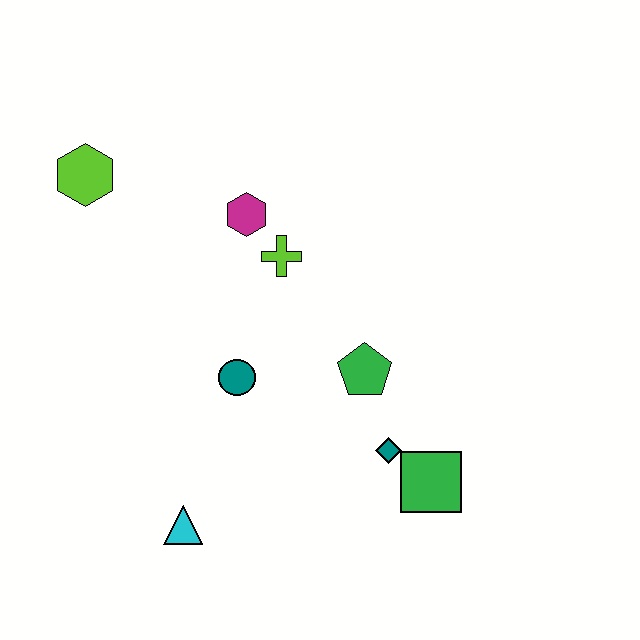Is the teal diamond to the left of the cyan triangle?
No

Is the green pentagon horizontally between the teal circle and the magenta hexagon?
No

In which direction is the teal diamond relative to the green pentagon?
The teal diamond is below the green pentagon.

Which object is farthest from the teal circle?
The lime hexagon is farthest from the teal circle.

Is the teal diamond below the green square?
No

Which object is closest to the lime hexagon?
The magenta hexagon is closest to the lime hexagon.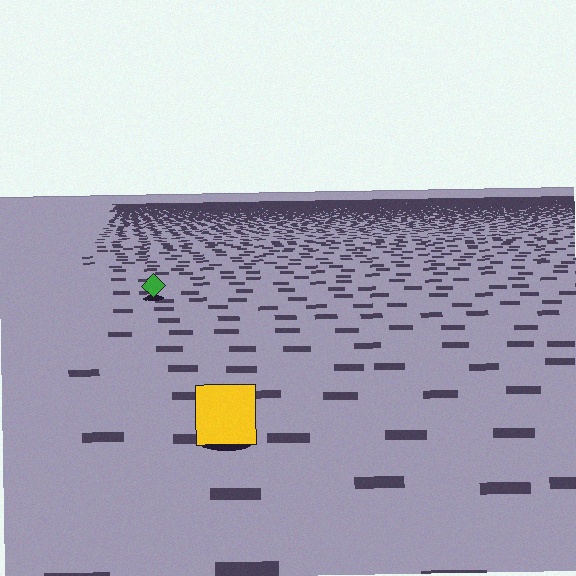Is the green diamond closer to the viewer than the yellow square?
No. The yellow square is closer — you can tell from the texture gradient: the ground texture is coarser near it.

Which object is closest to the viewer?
The yellow square is closest. The texture marks near it are larger and more spread out.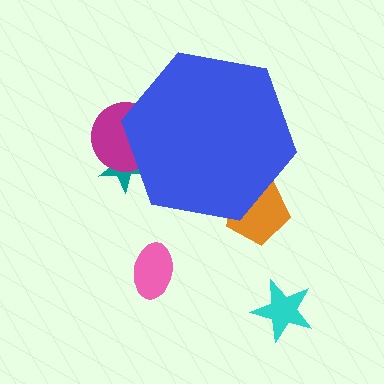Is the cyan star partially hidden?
No, the cyan star is fully visible.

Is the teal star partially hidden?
Yes, the teal star is partially hidden behind the blue hexagon.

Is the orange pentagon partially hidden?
Yes, the orange pentagon is partially hidden behind the blue hexagon.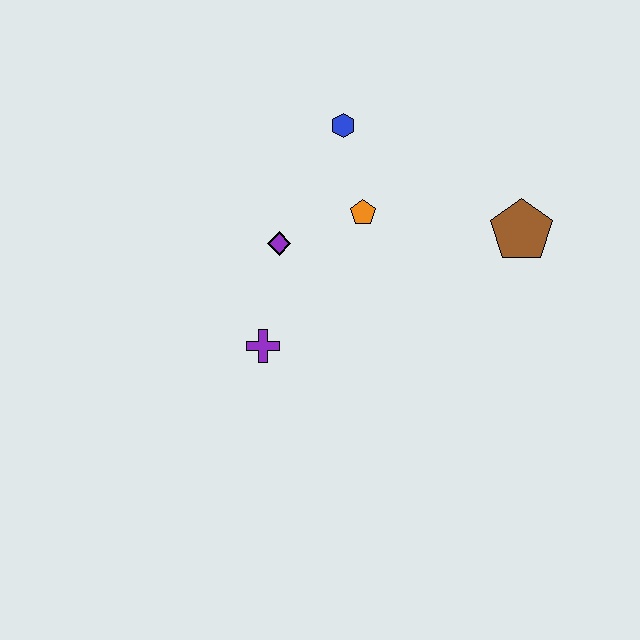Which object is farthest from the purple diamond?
The brown pentagon is farthest from the purple diamond.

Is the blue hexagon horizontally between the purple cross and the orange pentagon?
Yes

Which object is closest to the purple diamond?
The orange pentagon is closest to the purple diamond.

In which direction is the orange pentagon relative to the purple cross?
The orange pentagon is above the purple cross.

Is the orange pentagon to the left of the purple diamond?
No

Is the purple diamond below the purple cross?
No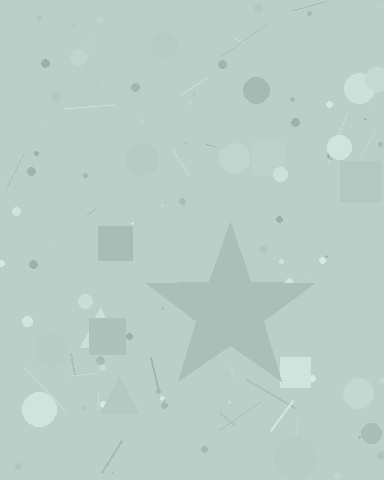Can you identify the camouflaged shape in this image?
The camouflaged shape is a star.